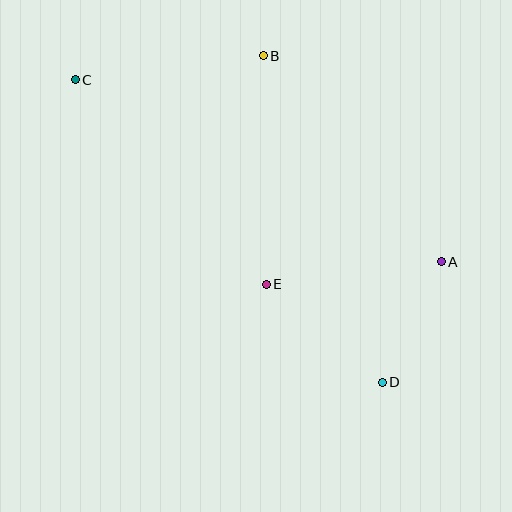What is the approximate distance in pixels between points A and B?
The distance between A and B is approximately 272 pixels.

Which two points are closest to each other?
Points A and D are closest to each other.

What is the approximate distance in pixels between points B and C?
The distance between B and C is approximately 190 pixels.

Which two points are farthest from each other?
Points C and D are farthest from each other.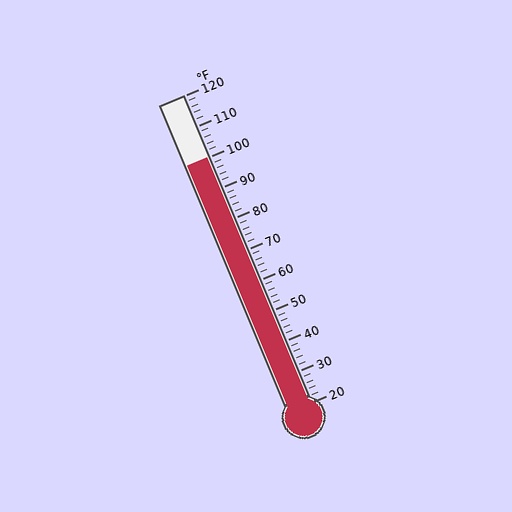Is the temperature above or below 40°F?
The temperature is above 40°F.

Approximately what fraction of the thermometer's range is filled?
The thermometer is filled to approximately 80% of its range.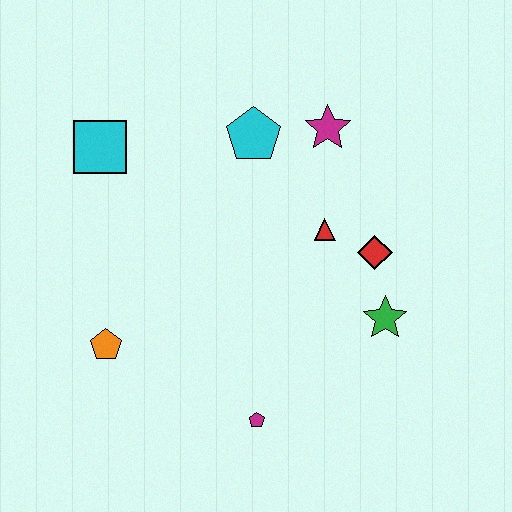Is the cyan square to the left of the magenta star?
Yes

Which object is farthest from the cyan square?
The green star is farthest from the cyan square.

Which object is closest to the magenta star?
The cyan pentagon is closest to the magenta star.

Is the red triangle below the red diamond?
No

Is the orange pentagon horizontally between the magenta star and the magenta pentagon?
No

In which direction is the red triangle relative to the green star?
The red triangle is above the green star.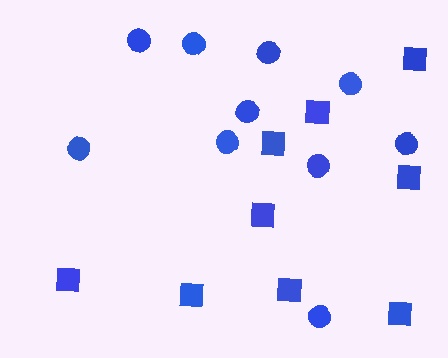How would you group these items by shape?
There are 2 groups: one group of squares (9) and one group of circles (10).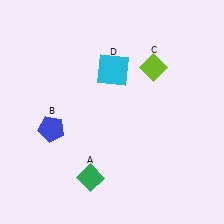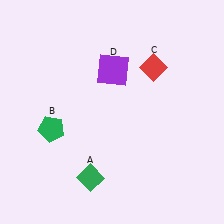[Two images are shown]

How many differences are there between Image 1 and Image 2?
There are 3 differences between the two images.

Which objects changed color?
B changed from blue to green. C changed from lime to red. D changed from cyan to purple.